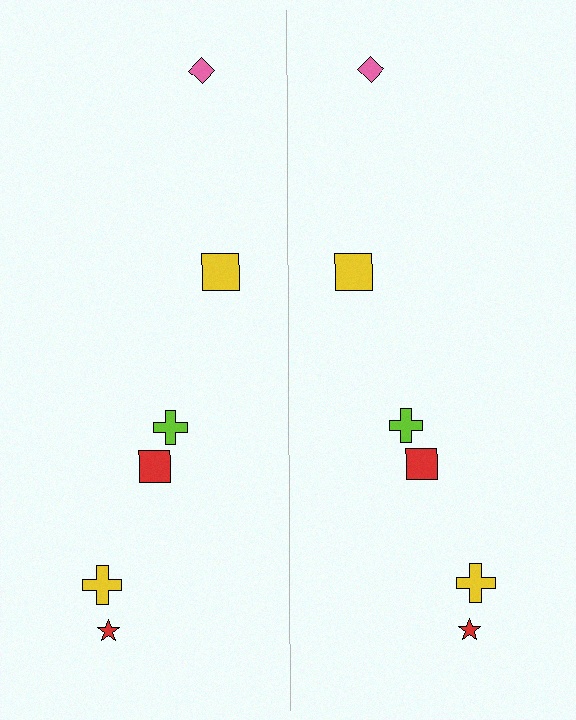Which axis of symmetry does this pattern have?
The pattern has a vertical axis of symmetry running through the center of the image.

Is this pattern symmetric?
Yes, this pattern has bilateral (reflection) symmetry.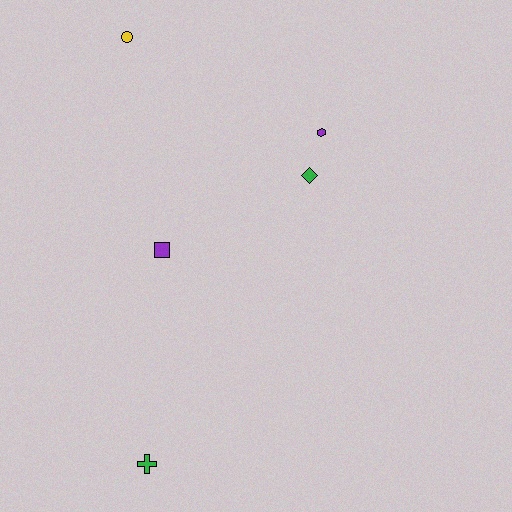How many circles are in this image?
There is 1 circle.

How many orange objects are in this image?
There are no orange objects.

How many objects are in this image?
There are 5 objects.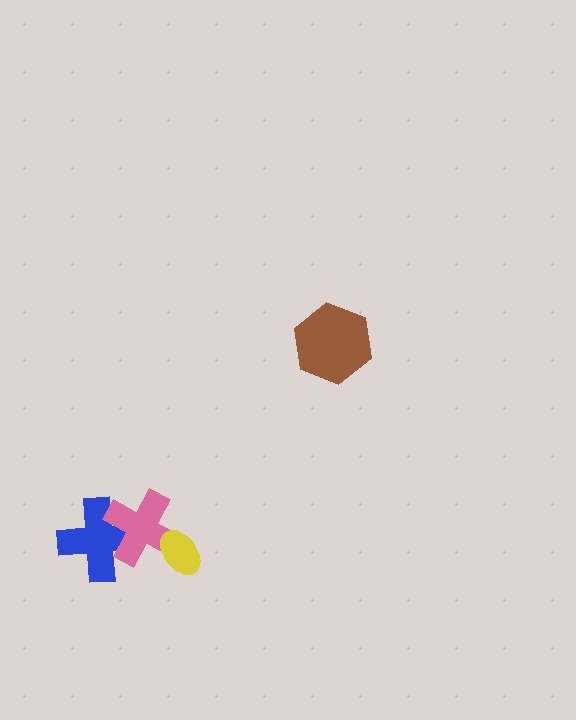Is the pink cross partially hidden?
Yes, it is partially covered by another shape.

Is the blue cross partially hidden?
Yes, it is partially covered by another shape.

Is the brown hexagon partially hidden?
No, no other shape covers it.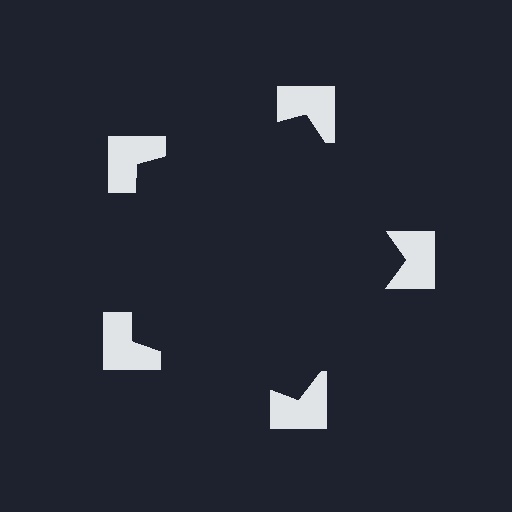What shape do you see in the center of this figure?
An illusory pentagon — its edges are inferred from the aligned wedge cuts in the notched squares, not physically drawn.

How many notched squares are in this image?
There are 5 — one at each vertex of the illusory pentagon.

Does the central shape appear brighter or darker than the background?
It typically appears slightly darker than the background, even though no actual brightness change is drawn.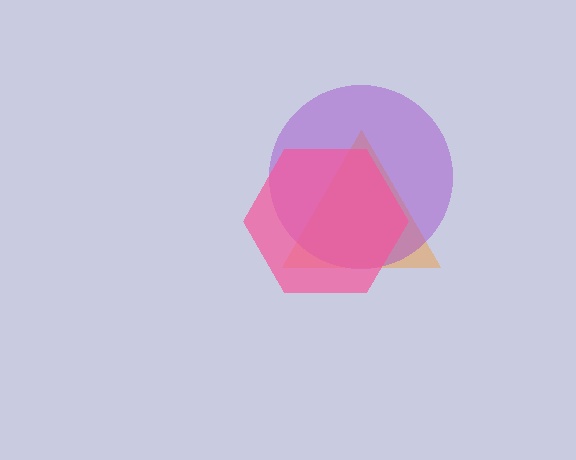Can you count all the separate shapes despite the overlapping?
Yes, there are 3 separate shapes.